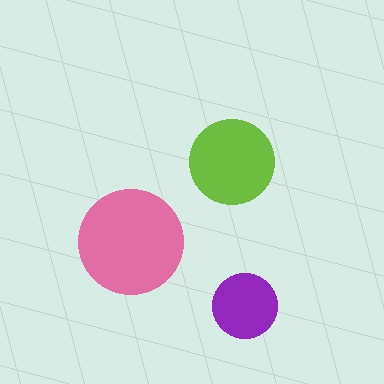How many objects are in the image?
There are 3 objects in the image.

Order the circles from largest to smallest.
the pink one, the lime one, the purple one.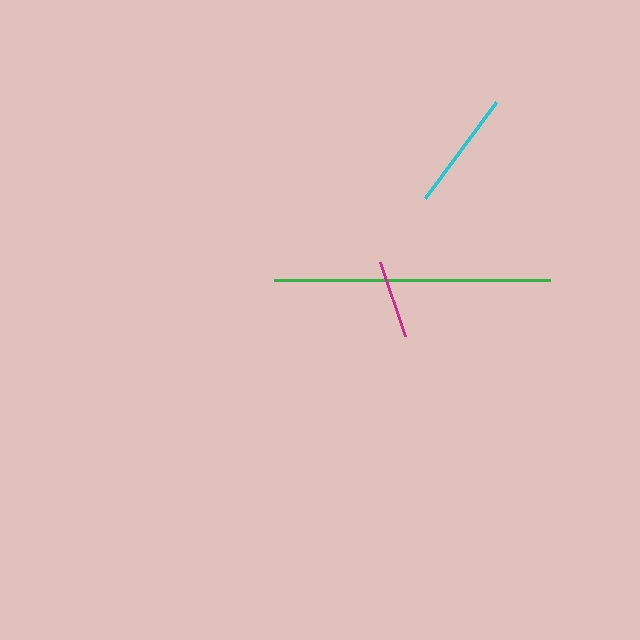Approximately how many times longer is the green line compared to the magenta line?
The green line is approximately 3.6 times the length of the magenta line.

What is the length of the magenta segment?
The magenta segment is approximately 78 pixels long.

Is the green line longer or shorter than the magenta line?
The green line is longer than the magenta line.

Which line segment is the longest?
The green line is the longest at approximately 276 pixels.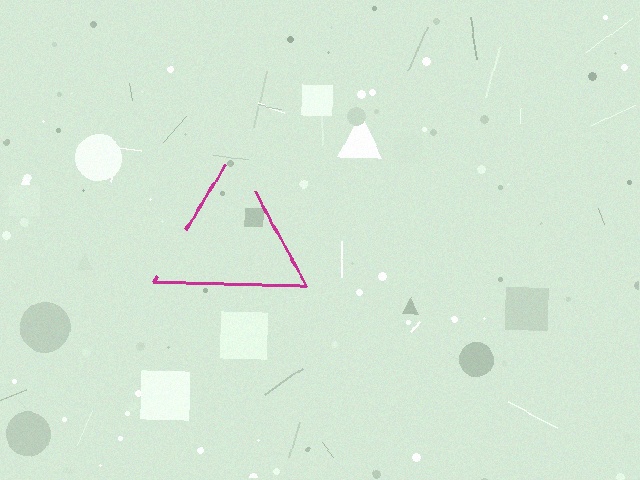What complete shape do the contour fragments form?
The contour fragments form a triangle.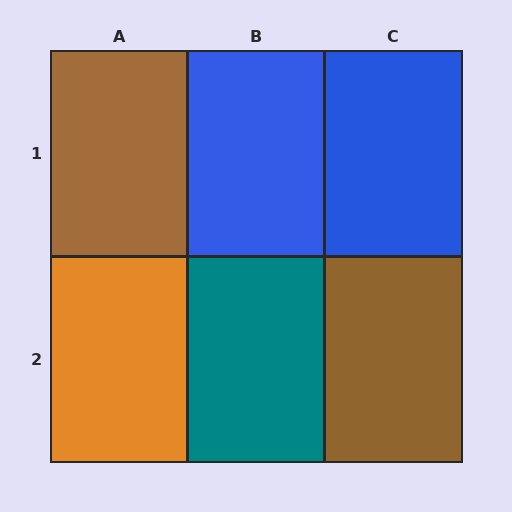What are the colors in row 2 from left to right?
Orange, teal, brown.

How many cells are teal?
1 cell is teal.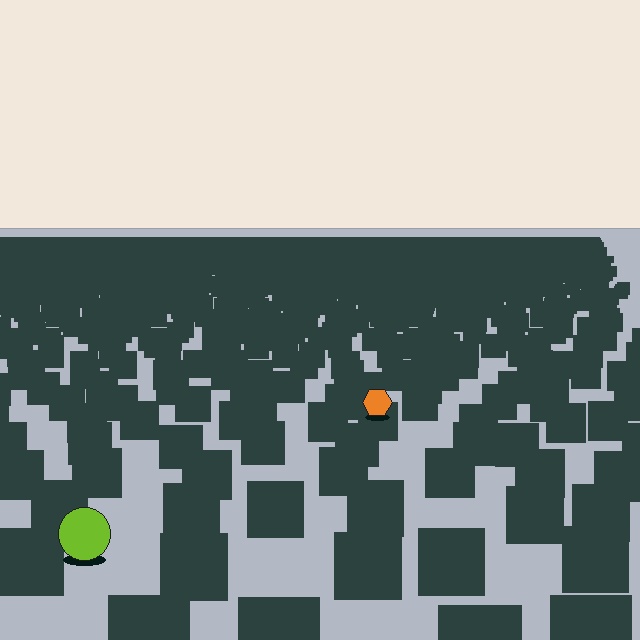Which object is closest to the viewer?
The lime circle is closest. The texture marks near it are larger and more spread out.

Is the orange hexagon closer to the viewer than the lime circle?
No. The lime circle is closer — you can tell from the texture gradient: the ground texture is coarser near it.